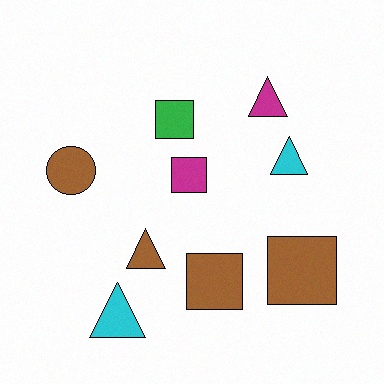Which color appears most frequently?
Brown, with 4 objects.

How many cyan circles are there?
There are no cyan circles.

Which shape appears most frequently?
Triangle, with 4 objects.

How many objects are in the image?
There are 9 objects.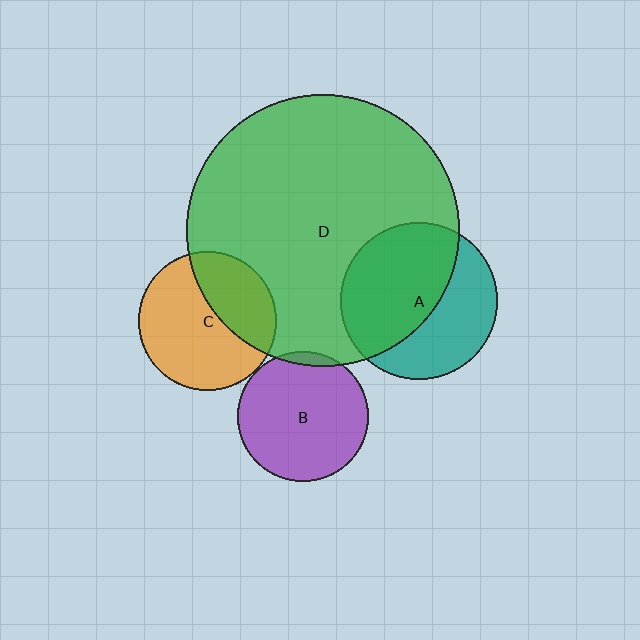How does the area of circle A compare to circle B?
Approximately 1.5 times.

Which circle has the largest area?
Circle D (green).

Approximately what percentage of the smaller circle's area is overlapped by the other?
Approximately 55%.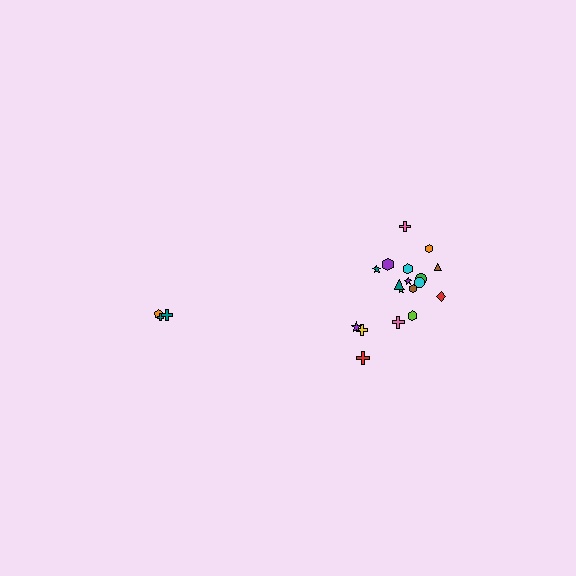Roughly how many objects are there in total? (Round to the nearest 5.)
Roughly 20 objects in total.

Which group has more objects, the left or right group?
The right group.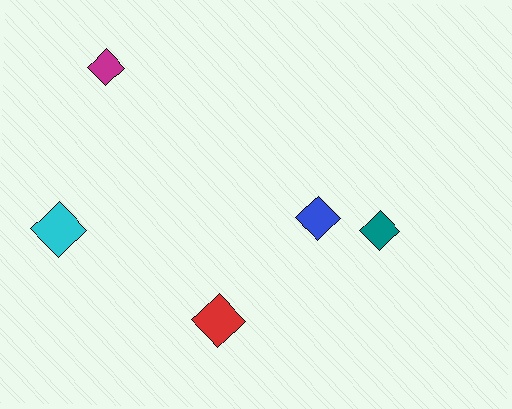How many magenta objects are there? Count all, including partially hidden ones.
There is 1 magenta object.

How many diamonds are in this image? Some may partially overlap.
There are 5 diamonds.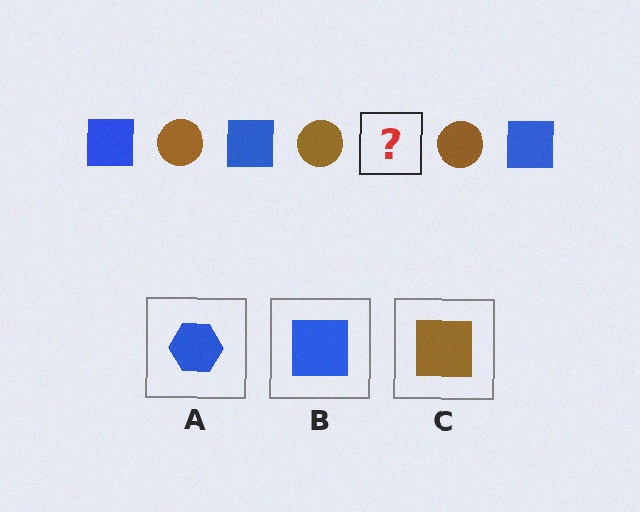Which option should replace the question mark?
Option B.